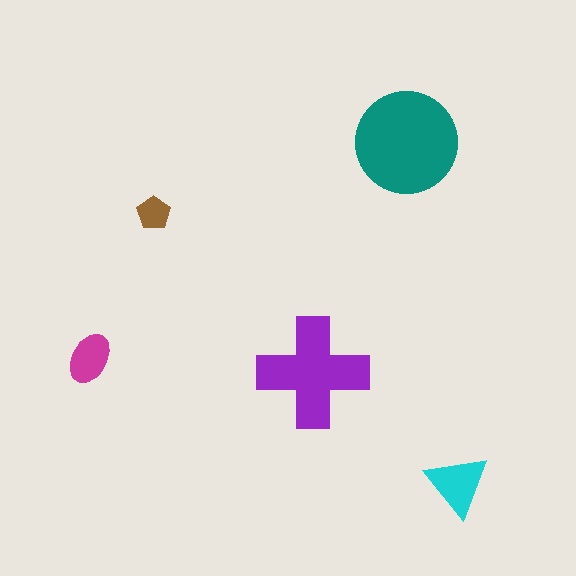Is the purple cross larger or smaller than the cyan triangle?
Larger.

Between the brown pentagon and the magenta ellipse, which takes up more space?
The magenta ellipse.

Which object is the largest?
The teal circle.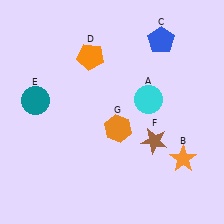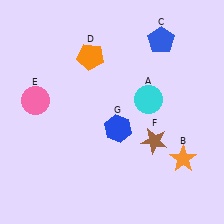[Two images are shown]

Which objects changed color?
E changed from teal to pink. G changed from orange to blue.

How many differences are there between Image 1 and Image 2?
There are 2 differences between the two images.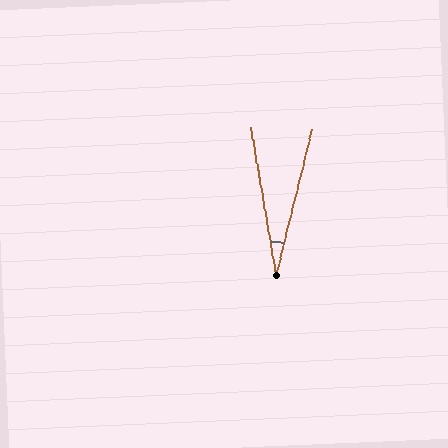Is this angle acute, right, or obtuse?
It is acute.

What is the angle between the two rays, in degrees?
Approximately 23 degrees.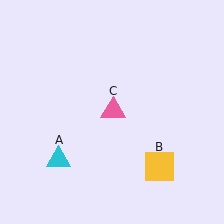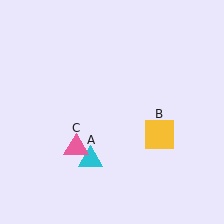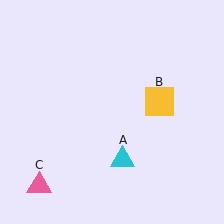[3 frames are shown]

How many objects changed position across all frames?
3 objects changed position: cyan triangle (object A), yellow square (object B), pink triangle (object C).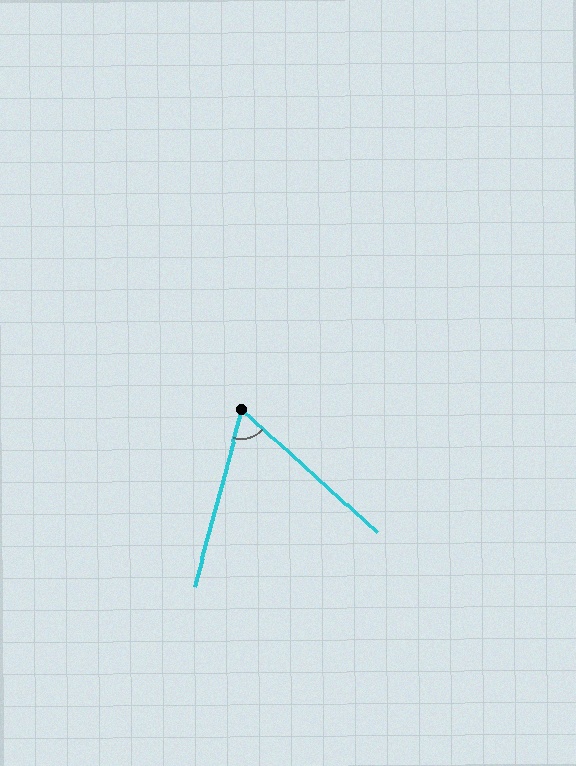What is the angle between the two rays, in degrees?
Approximately 63 degrees.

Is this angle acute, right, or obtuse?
It is acute.